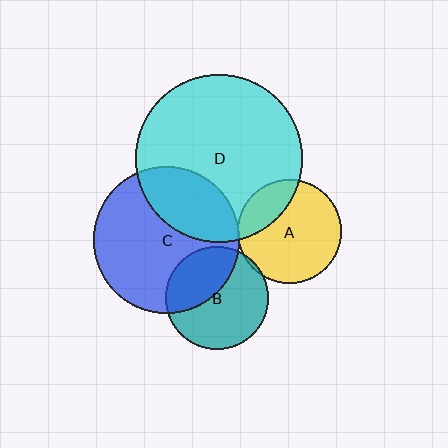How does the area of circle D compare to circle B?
Approximately 2.6 times.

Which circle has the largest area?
Circle D (cyan).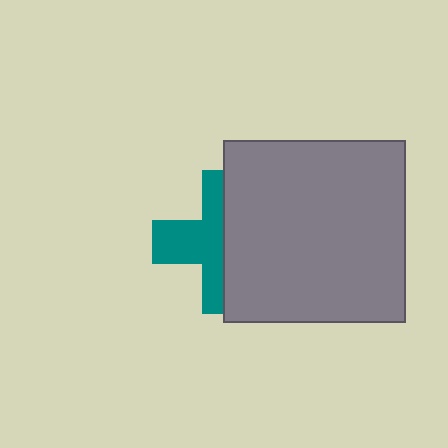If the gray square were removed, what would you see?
You would see the complete teal cross.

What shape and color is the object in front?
The object in front is a gray square.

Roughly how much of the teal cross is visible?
About half of it is visible (roughly 50%).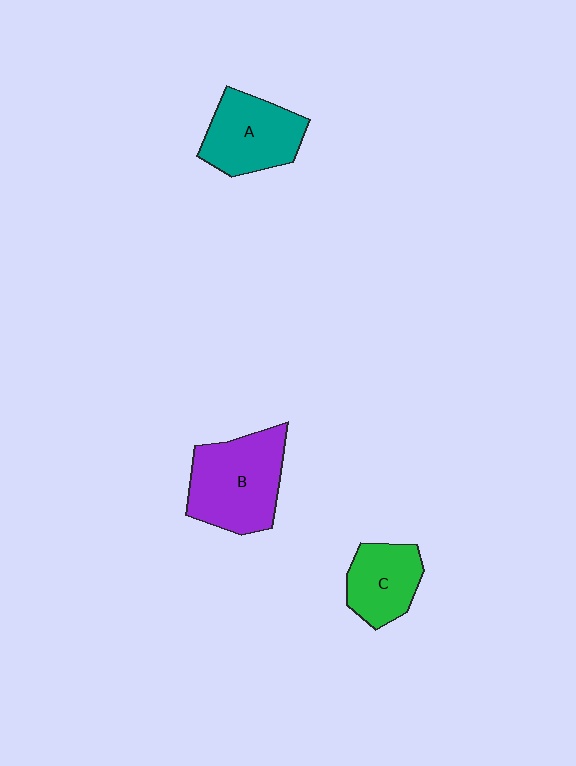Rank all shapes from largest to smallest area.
From largest to smallest: B (purple), A (teal), C (green).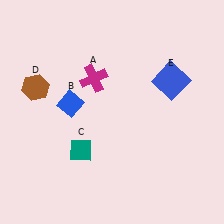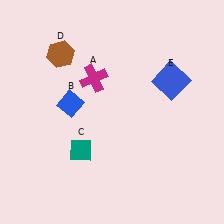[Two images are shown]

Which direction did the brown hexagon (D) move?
The brown hexagon (D) moved up.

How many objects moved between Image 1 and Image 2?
1 object moved between the two images.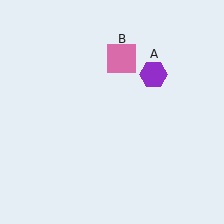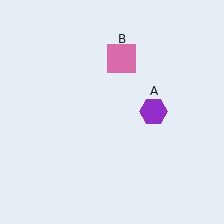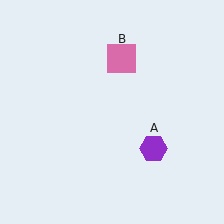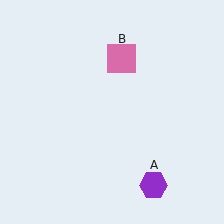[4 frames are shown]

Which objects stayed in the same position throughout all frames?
Pink square (object B) remained stationary.